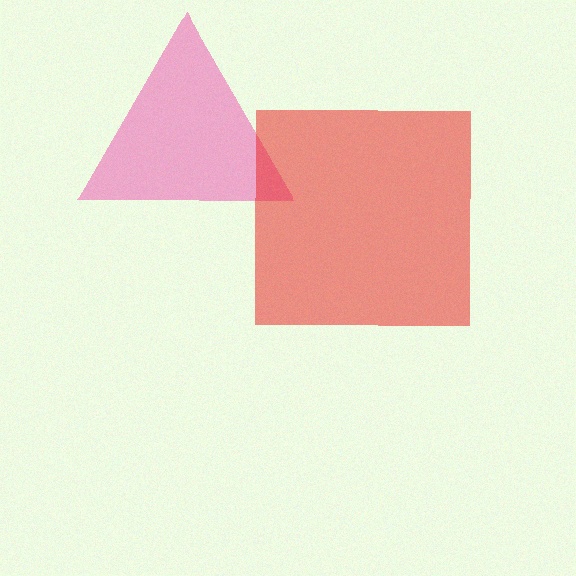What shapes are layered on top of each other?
The layered shapes are: a pink triangle, a red square.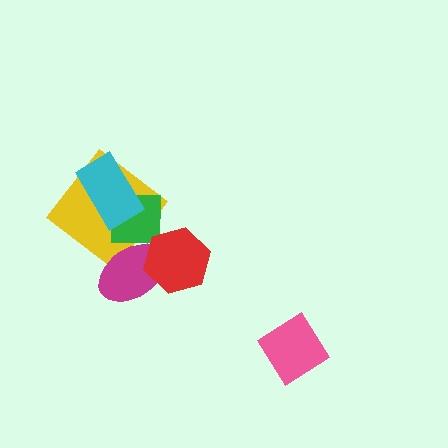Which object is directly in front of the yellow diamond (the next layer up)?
The green square is directly in front of the yellow diamond.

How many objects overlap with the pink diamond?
0 objects overlap with the pink diamond.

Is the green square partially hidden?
Yes, it is partially covered by another shape.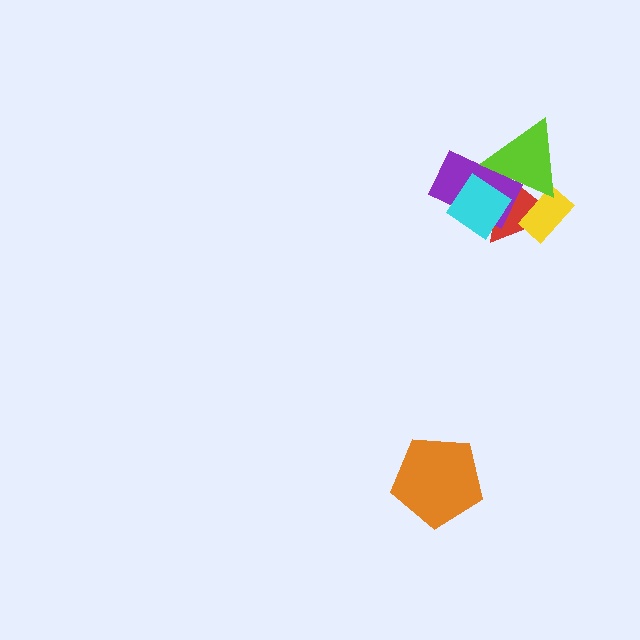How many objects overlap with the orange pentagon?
0 objects overlap with the orange pentagon.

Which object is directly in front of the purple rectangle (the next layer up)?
The cyan diamond is directly in front of the purple rectangle.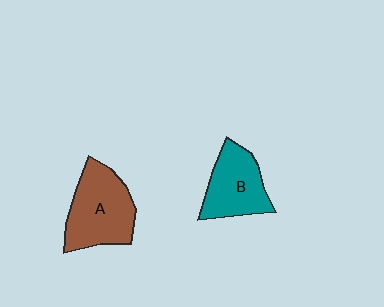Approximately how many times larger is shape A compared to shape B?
Approximately 1.3 times.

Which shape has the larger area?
Shape A (brown).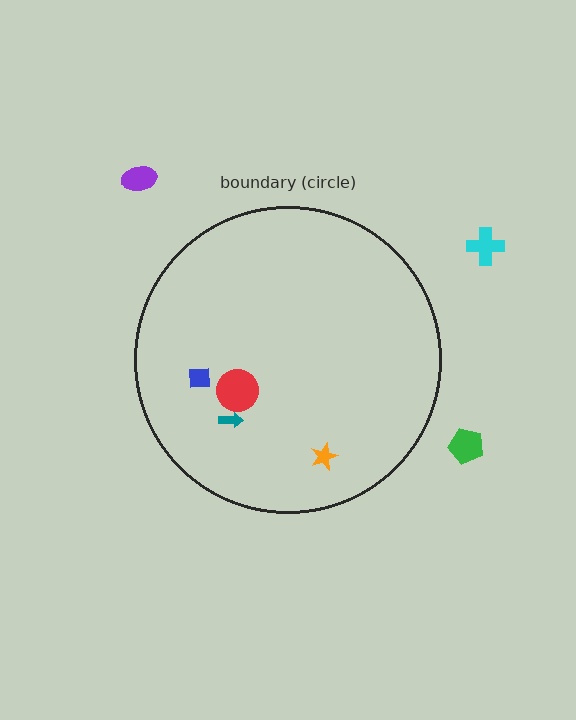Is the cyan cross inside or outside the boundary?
Outside.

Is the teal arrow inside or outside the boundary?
Inside.